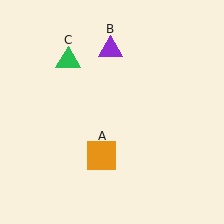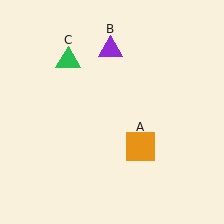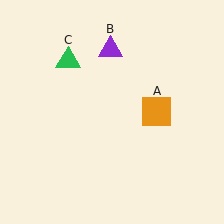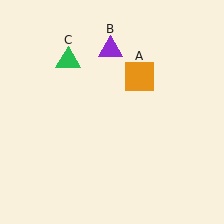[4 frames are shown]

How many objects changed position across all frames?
1 object changed position: orange square (object A).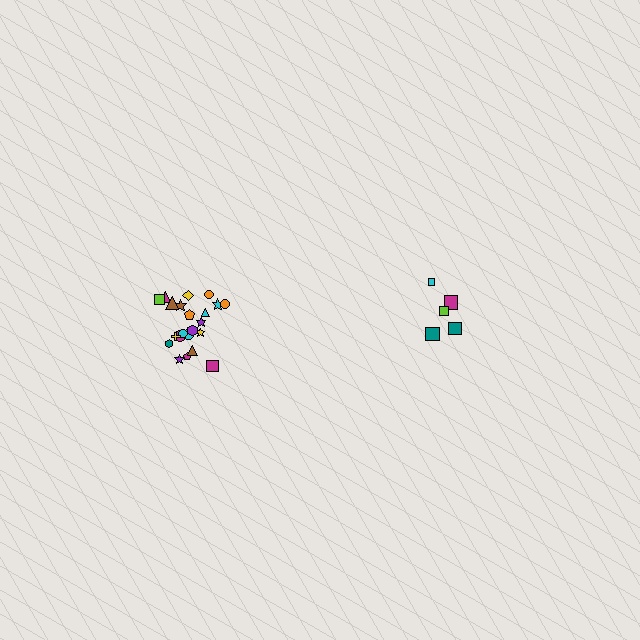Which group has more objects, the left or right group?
The left group.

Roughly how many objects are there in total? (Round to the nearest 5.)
Roughly 25 objects in total.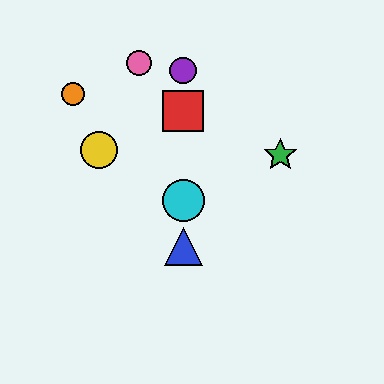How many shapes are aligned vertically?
4 shapes (the red square, the blue triangle, the purple circle, the cyan circle) are aligned vertically.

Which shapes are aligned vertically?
The red square, the blue triangle, the purple circle, the cyan circle are aligned vertically.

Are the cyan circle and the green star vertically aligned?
No, the cyan circle is at x≈183 and the green star is at x≈280.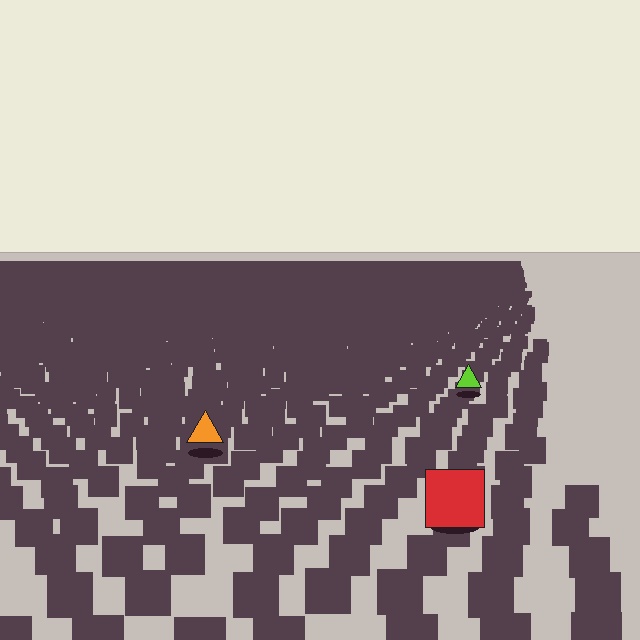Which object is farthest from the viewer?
The lime triangle is farthest from the viewer. It appears smaller and the ground texture around it is denser.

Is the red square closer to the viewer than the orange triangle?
Yes. The red square is closer — you can tell from the texture gradient: the ground texture is coarser near it.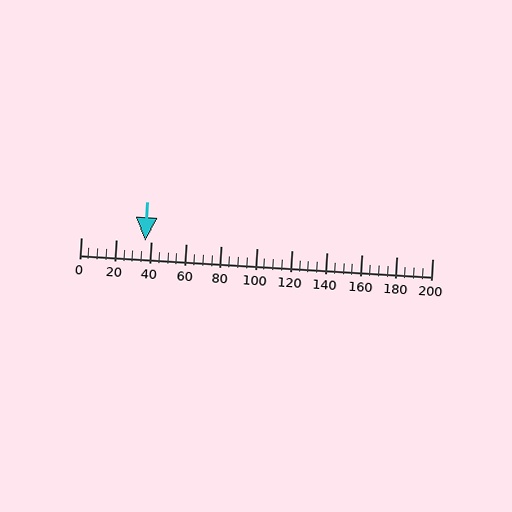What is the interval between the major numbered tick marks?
The major tick marks are spaced 20 units apart.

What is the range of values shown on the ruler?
The ruler shows values from 0 to 200.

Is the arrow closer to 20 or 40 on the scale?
The arrow is closer to 40.